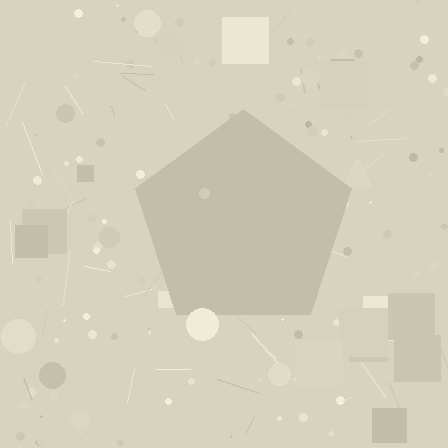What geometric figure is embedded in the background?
A pentagon is embedded in the background.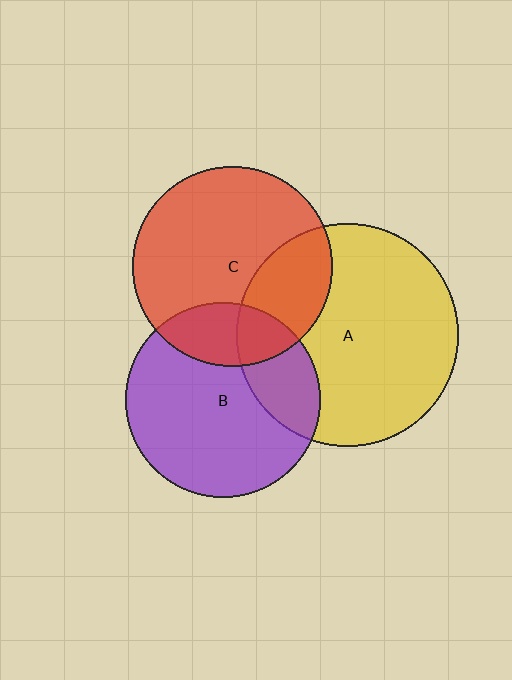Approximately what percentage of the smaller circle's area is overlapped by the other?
Approximately 25%.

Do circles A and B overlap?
Yes.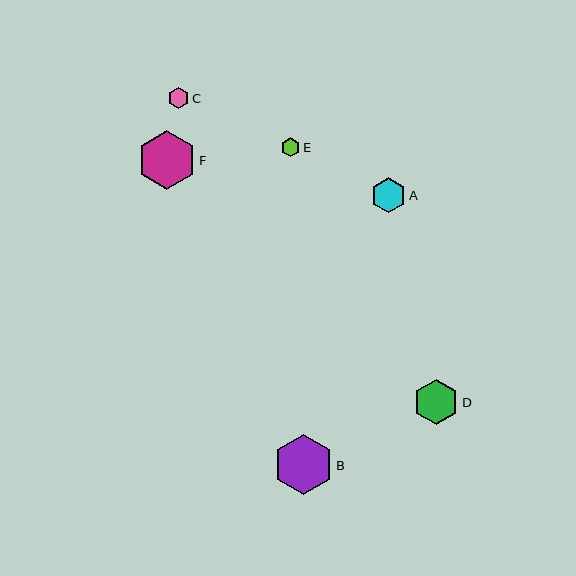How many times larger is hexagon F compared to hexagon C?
Hexagon F is approximately 2.7 times the size of hexagon C.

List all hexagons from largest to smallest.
From largest to smallest: B, F, D, A, C, E.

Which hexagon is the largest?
Hexagon B is the largest with a size of approximately 60 pixels.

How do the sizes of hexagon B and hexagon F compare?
Hexagon B and hexagon F are approximately the same size.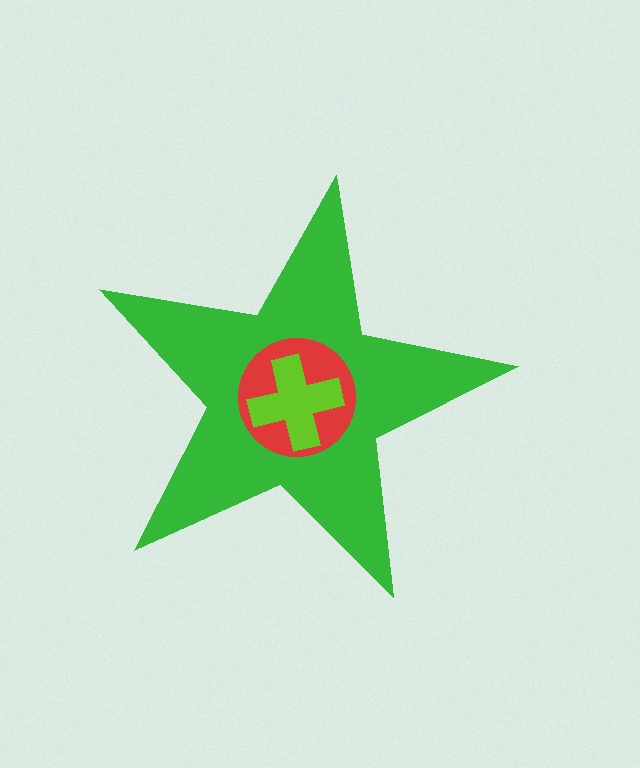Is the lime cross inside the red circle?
Yes.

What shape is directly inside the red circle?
The lime cross.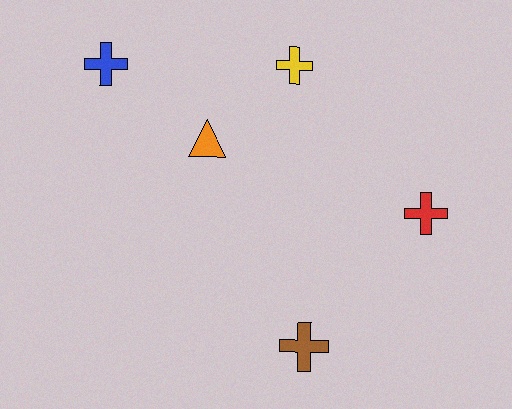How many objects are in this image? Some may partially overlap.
There are 5 objects.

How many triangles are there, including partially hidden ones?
There is 1 triangle.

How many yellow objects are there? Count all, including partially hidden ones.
There is 1 yellow object.